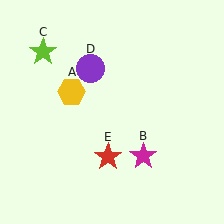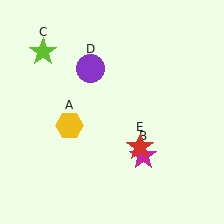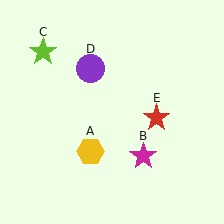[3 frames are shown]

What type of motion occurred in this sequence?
The yellow hexagon (object A), red star (object E) rotated counterclockwise around the center of the scene.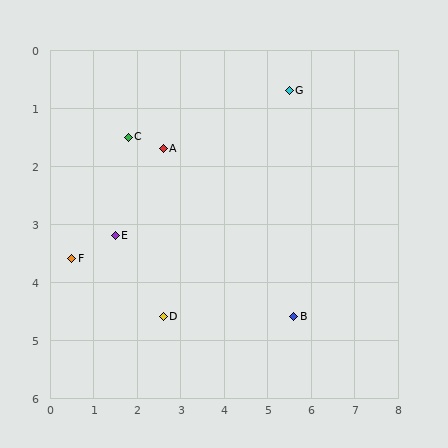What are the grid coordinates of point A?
Point A is at approximately (2.6, 1.7).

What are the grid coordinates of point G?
Point G is at approximately (5.5, 0.7).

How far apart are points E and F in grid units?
Points E and F are about 1.1 grid units apart.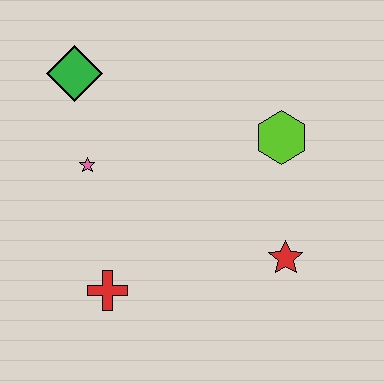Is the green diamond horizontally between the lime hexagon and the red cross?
No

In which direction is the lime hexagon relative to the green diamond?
The lime hexagon is to the right of the green diamond.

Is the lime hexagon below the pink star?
No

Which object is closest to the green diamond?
The pink star is closest to the green diamond.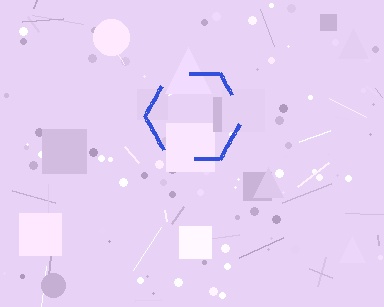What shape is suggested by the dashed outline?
The dashed outline suggests a hexagon.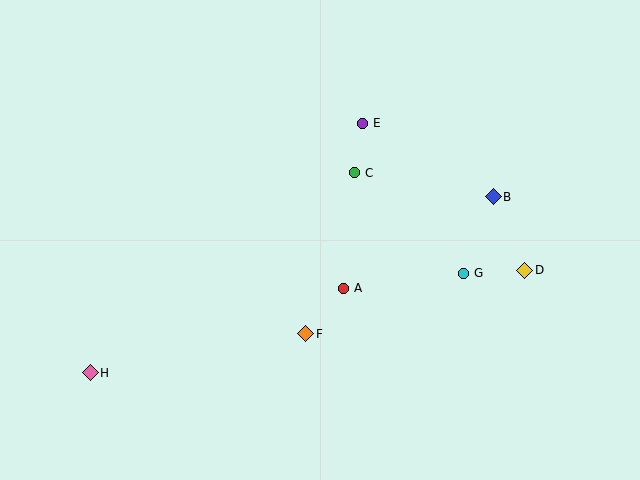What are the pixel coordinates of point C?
Point C is at (355, 173).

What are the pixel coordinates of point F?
Point F is at (306, 334).